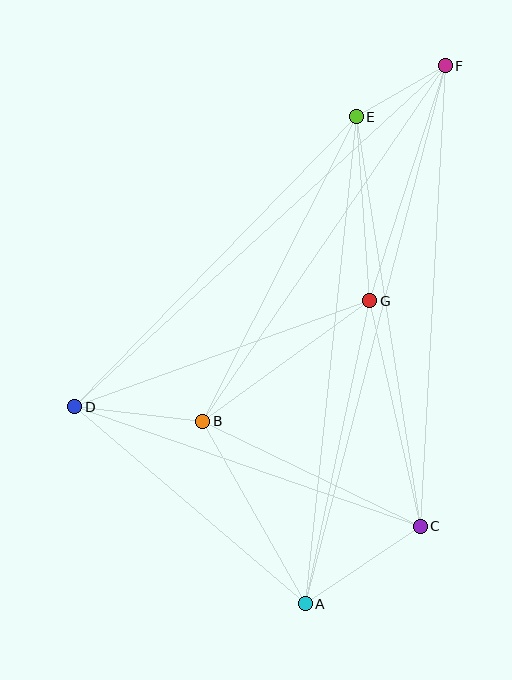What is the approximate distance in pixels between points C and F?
The distance between C and F is approximately 461 pixels.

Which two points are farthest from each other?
Points A and F are farthest from each other.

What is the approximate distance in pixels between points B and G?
The distance between B and G is approximately 206 pixels.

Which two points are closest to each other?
Points E and F are closest to each other.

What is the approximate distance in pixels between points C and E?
The distance between C and E is approximately 415 pixels.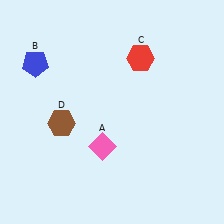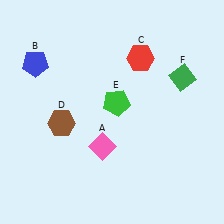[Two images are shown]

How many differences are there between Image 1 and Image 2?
There are 2 differences between the two images.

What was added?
A green pentagon (E), a green diamond (F) were added in Image 2.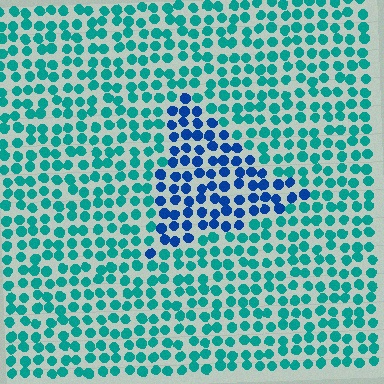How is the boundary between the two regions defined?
The boundary is defined purely by a slight shift in hue (about 43 degrees). Spacing, size, and orientation are identical on both sides.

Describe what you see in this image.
The image is filled with small teal elements in a uniform arrangement. A triangle-shaped region is visible where the elements are tinted to a slightly different hue, forming a subtle color boundary.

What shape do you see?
I see a triangle.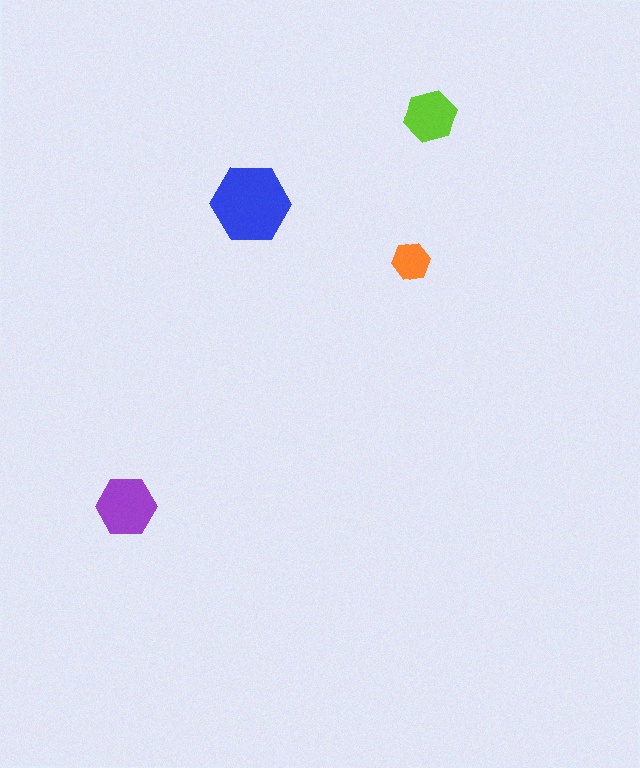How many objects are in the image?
There are 4 objects in the image.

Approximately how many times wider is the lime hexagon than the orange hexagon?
About 1.5 times wider.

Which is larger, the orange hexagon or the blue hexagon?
The blue one.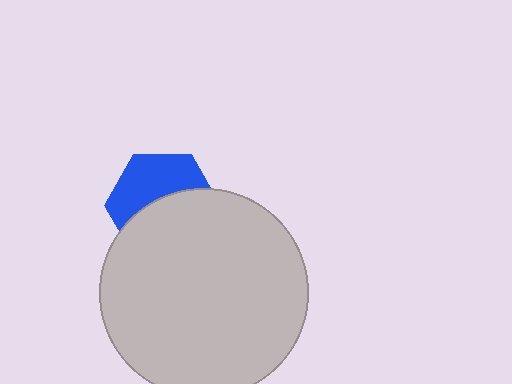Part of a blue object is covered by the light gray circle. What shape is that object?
It is a hexagon.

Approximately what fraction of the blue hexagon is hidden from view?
Roughly 54% of the blue hexagon is hidden behind the light gray circle.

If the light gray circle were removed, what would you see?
You would see the complete blue hexagon.